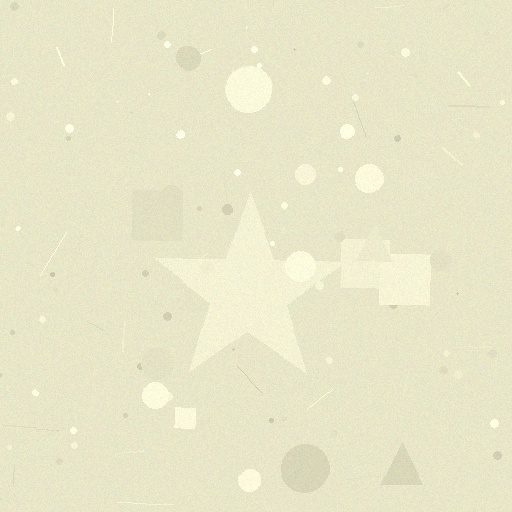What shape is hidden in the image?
A star is hidden in the image.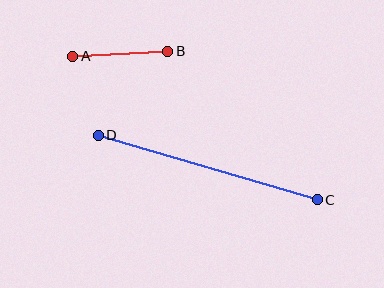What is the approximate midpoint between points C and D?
The midpoint is at approximately (208, 168) pixels.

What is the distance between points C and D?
The distance is approximately 228 pixels.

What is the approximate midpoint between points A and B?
The midpoint is at approximately (120, 54) pixels.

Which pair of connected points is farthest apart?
Points C and D are farthest apart.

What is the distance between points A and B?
The distance is approximately 95 pixels.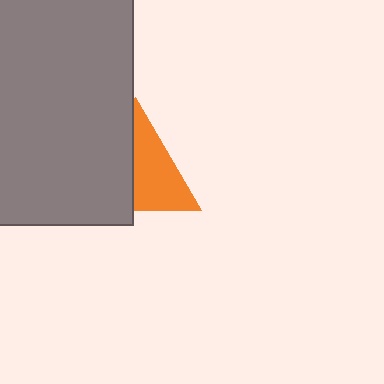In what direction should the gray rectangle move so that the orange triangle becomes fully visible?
The gray rectangle should move left. That is the shortest direction to clear the overlap and leave the orange triangle fully visible.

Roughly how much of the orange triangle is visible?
About half of it is visible (roughly 53%).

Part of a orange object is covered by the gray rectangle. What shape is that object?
It is a triangle.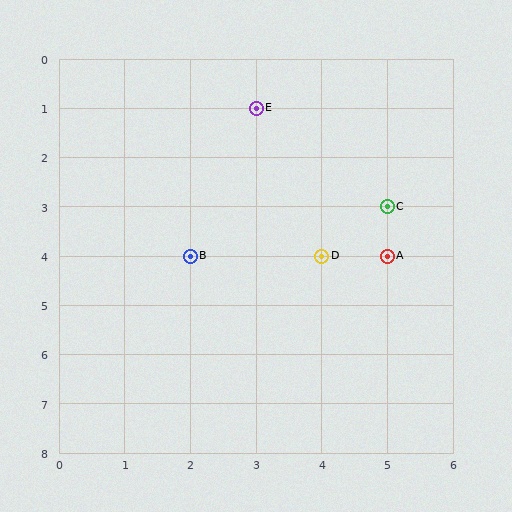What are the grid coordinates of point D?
Point D is at grid coordinates (4, 4).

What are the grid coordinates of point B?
Point B is at grid coordinates (2, 4).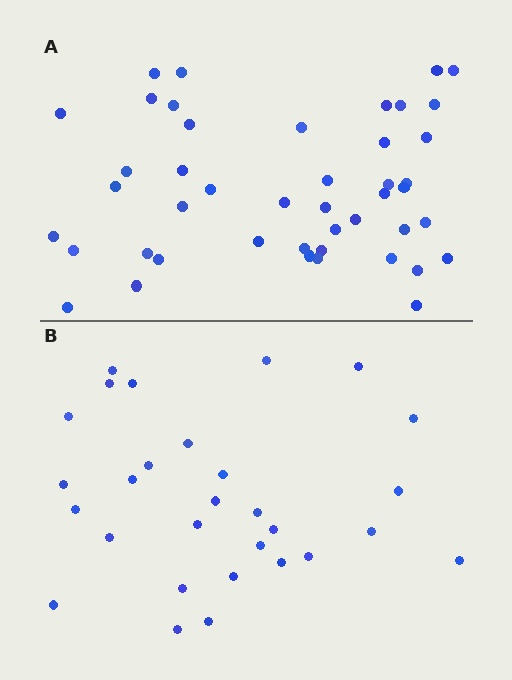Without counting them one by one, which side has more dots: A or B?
Region A (the top region) has more dots.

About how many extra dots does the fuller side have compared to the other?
Region A has approximately 15 more dots than region B.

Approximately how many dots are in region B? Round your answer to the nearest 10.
About 30 dots. (The exact count is 29, which rounds to 30.)